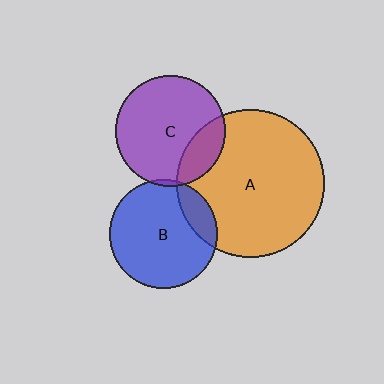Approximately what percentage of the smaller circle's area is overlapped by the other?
Approximately 15%.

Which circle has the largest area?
Circle A (orange).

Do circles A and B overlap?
Yes.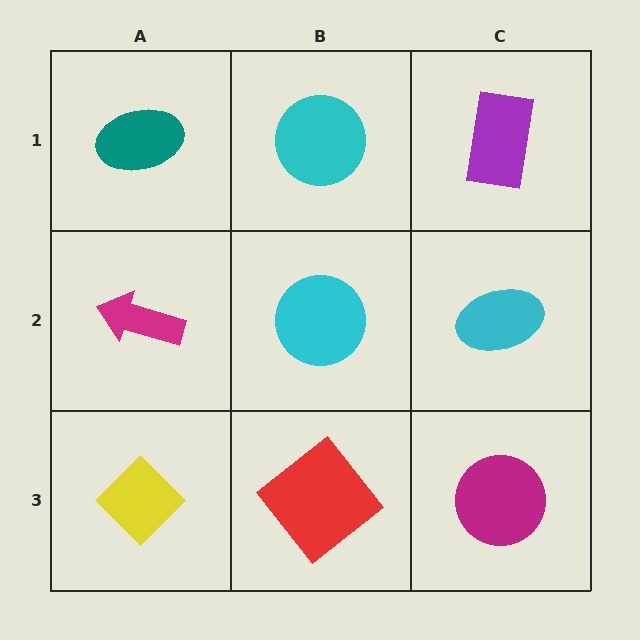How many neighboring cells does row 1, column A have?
2.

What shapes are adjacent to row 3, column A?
A magenta arrow (row 2, column A), a red diamond (row 3, column B).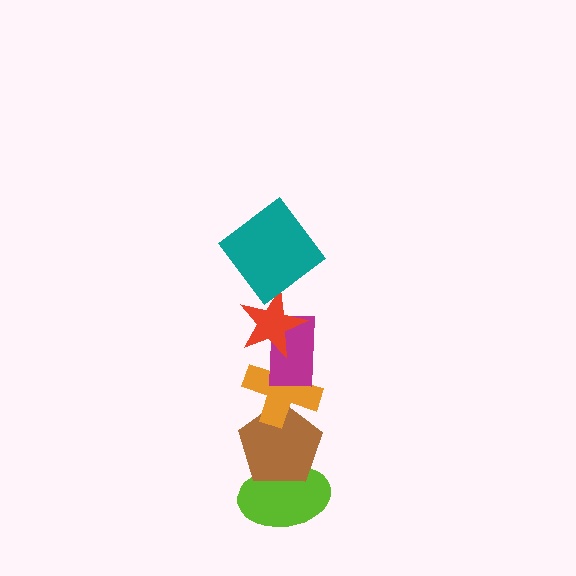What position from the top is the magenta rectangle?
The magenta rectangle is 3rd from the top.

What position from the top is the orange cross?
The orange cross is 4th from the top.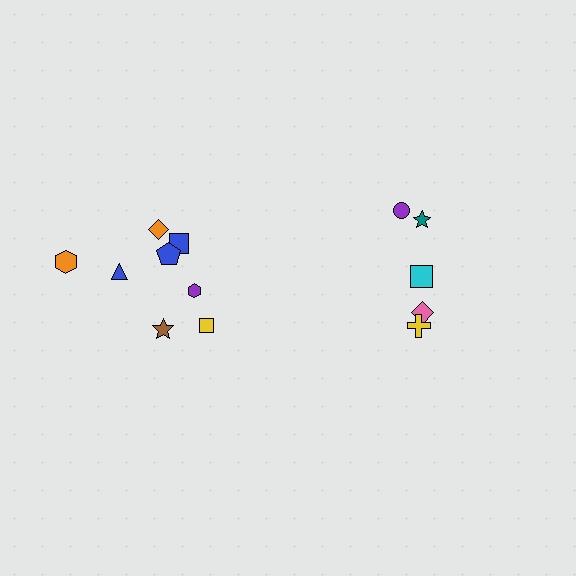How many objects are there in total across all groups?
There are 13 objects.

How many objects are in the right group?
There are 5 objects.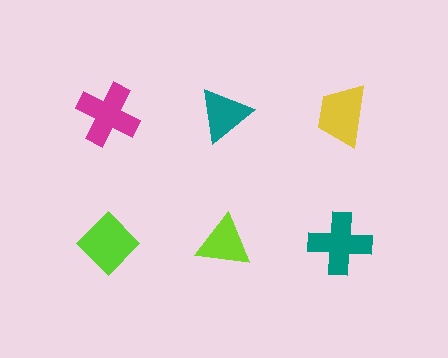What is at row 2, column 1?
A lime diamond.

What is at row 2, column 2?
A lime triangle.